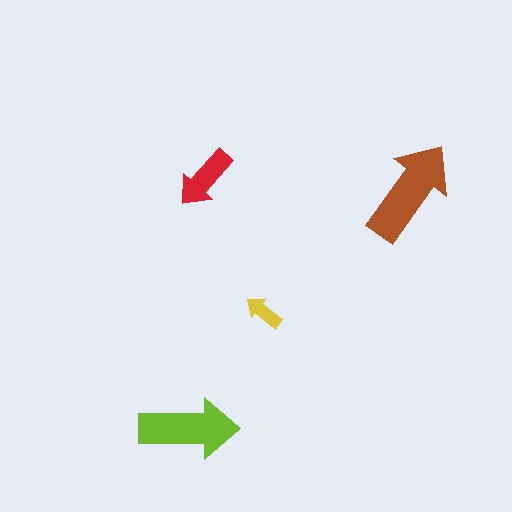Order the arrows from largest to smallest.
the brown one, the lime one, the red one, the yellow one.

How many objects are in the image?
There are 4 objects in the image.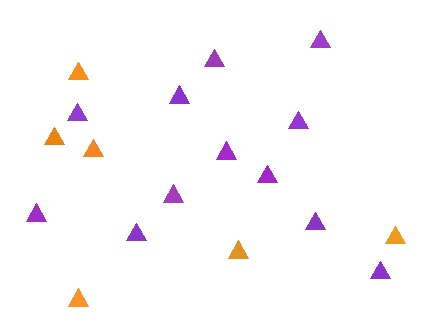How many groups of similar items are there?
There are 2 groups: one group of purple triangles (12) and one group of orange triangles (6).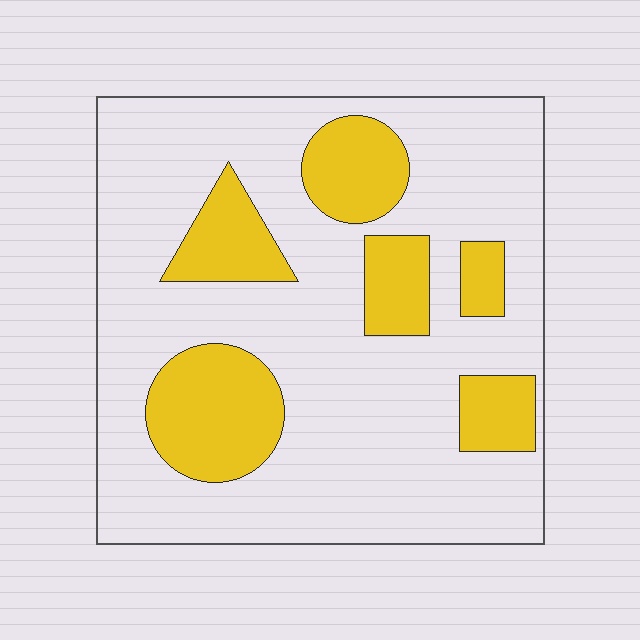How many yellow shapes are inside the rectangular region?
6.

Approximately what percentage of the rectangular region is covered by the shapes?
Approximately 25%.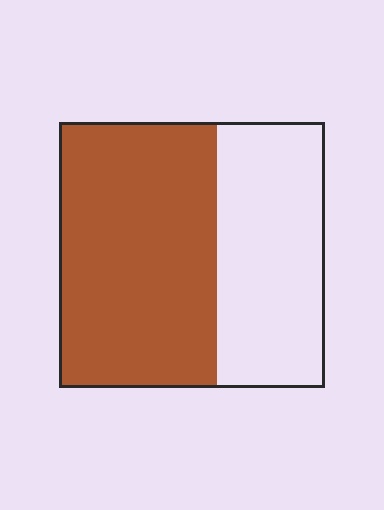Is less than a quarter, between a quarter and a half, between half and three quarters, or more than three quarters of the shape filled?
Between half and three quarters.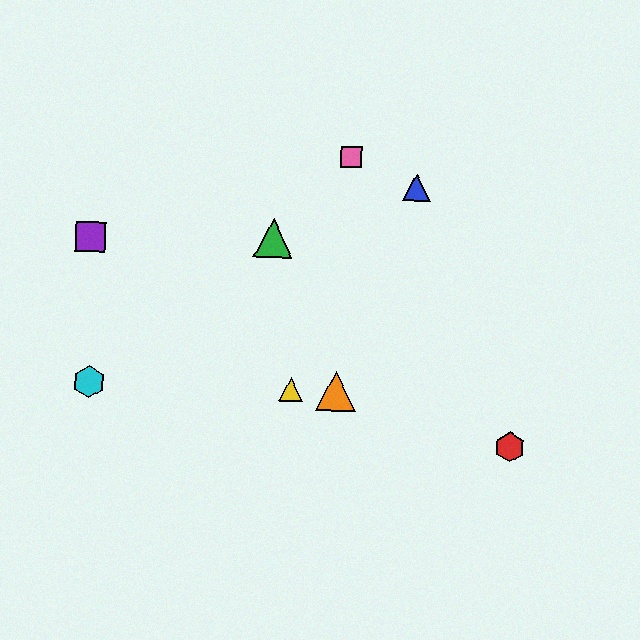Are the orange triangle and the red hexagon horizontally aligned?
No, the orange triangle is at y≈391 and the red hexagon is at y≈447.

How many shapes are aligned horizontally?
3 shapes (the yellow triangle, the orange triangle, the cyan hexagon) are aligned horizontally.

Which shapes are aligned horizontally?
The yellow triangle, the orange triangle, the cyan hexagon are aligned horizontally.